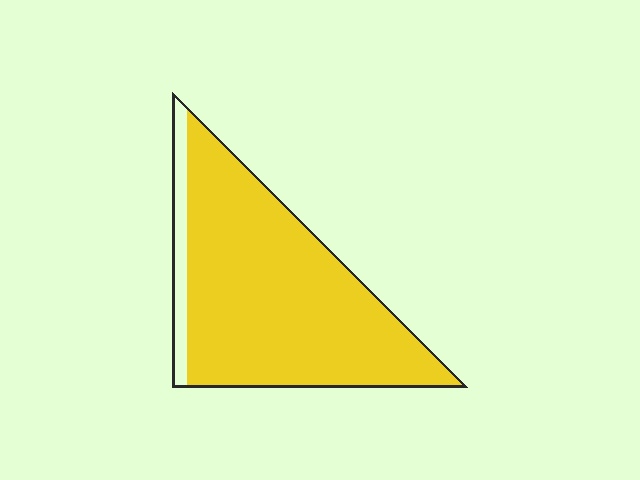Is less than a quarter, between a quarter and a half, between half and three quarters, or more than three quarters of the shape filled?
More than three quarters.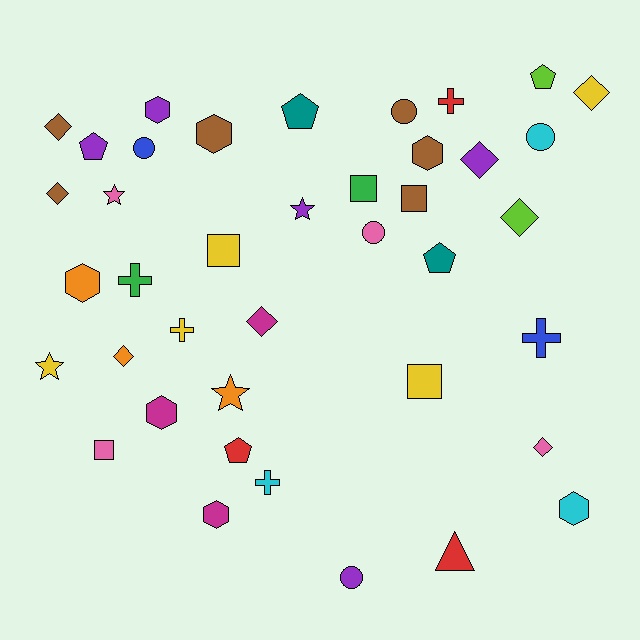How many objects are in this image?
There are 40 objects.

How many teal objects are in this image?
There are 2 teal objects.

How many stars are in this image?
There are 4 stars.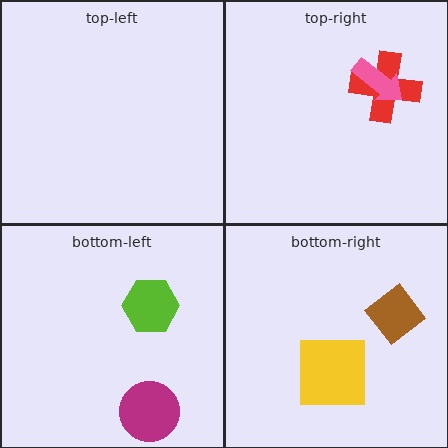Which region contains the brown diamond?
The bottom-right region.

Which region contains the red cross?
The top-right region.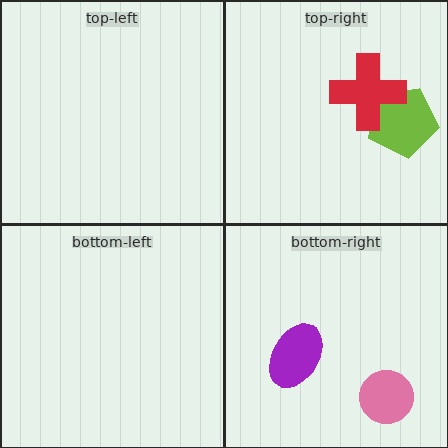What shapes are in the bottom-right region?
The pink circle, the purple ellipse.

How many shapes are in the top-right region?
2.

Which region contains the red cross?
The top-right region.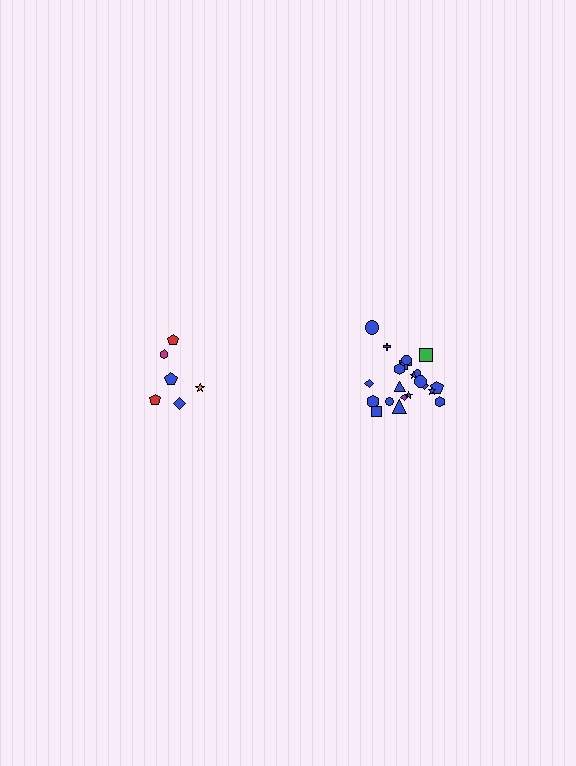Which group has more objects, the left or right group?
The right group.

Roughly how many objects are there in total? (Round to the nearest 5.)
Roughly 30 objects in total.